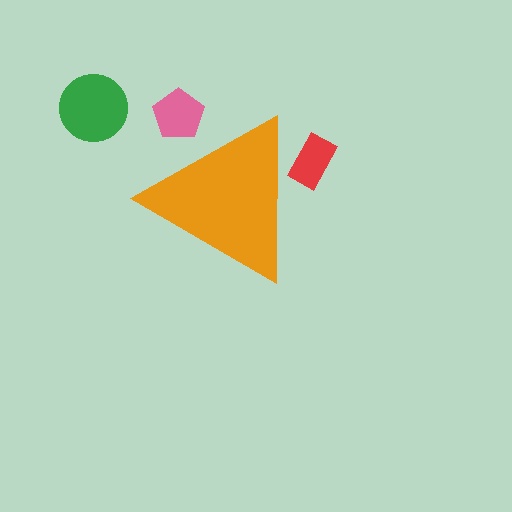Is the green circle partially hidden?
No, the green circle is fully visible.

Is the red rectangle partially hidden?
Yes, the red rectangle is partially hidden behind the orange triangle.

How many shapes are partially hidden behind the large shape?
2 shapes are partially hidden.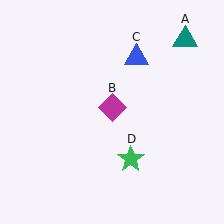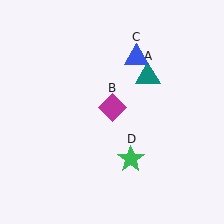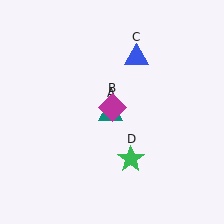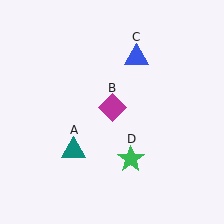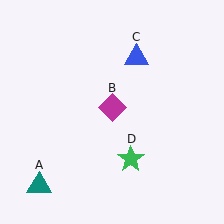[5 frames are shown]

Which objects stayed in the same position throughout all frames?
Magenta diamond (object B) and blue triangle (object C) and green star (object D) remained stationary.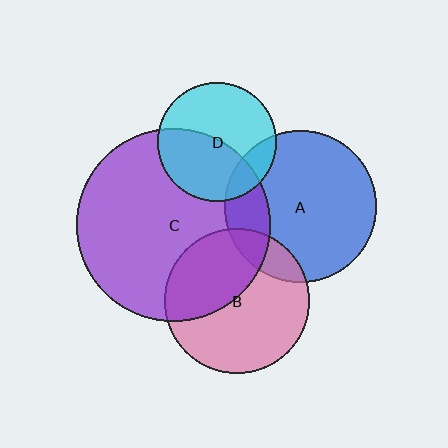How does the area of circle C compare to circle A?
Approximately 1.6 times.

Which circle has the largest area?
Circle C (purple).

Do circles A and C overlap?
Yes.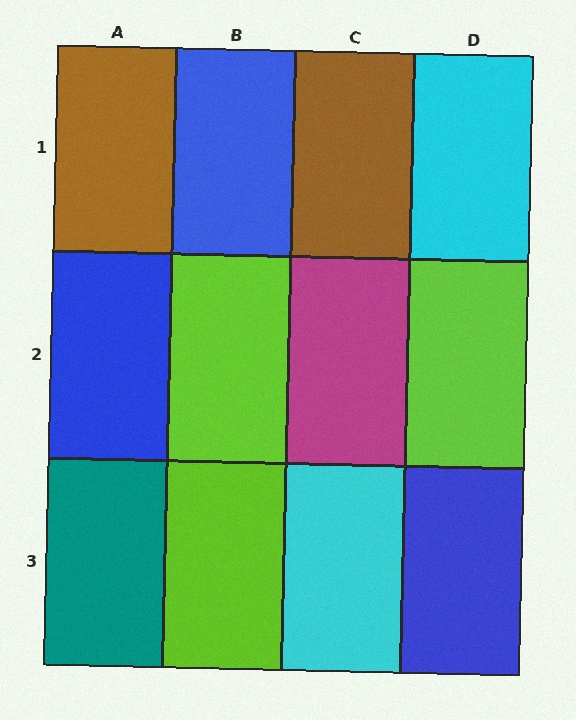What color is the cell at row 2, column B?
Lime.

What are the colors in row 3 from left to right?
Teal, lime, cyan, blue.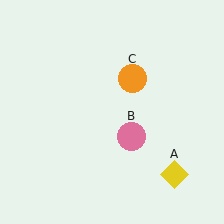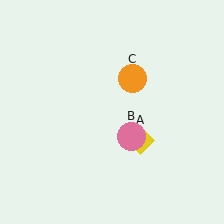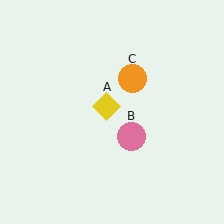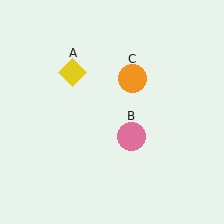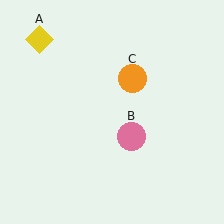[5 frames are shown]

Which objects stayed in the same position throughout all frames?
Pink circle (object B) and orange circle (object C) remained stationary.